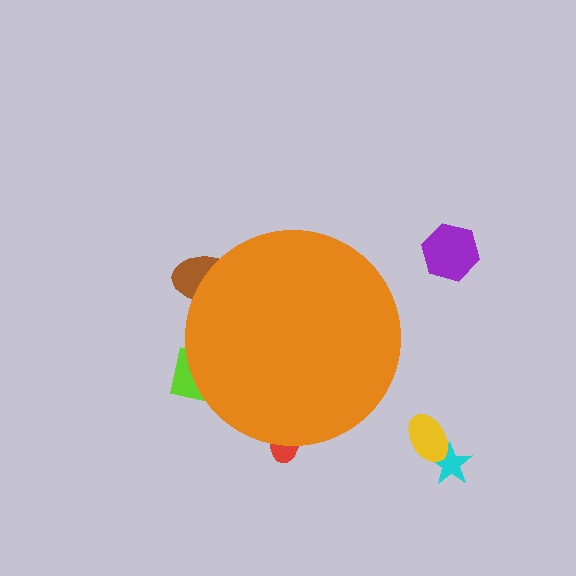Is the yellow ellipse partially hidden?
No, the yellow ellipse is fully visible.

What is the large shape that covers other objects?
An orange circle.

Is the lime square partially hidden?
Yes, the lime square is partially hidden behind the orange circle.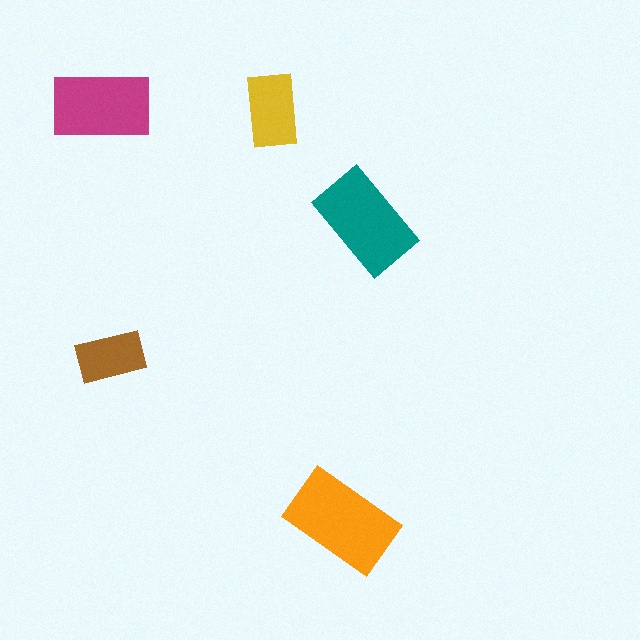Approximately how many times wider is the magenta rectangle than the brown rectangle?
About 1.5 times wider.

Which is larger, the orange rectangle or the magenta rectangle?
The orange one.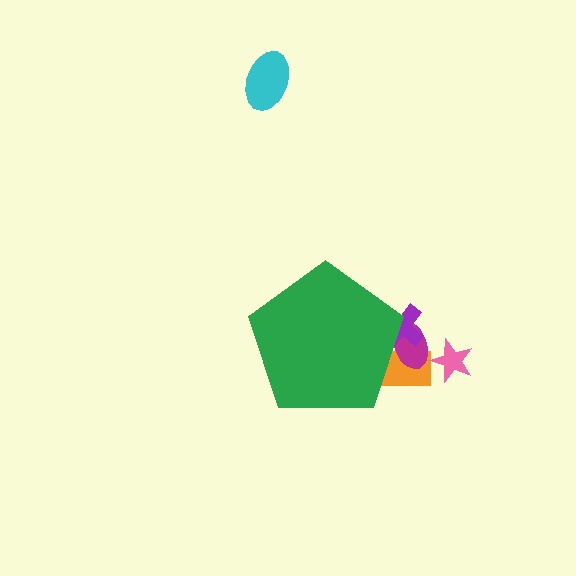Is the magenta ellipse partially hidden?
Yes, the magenta ellipse is partially hidden behind the green pentagon.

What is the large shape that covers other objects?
A green pentagon.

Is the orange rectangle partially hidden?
Yes, the orange rectangle is partially hidden behind the green pentagon.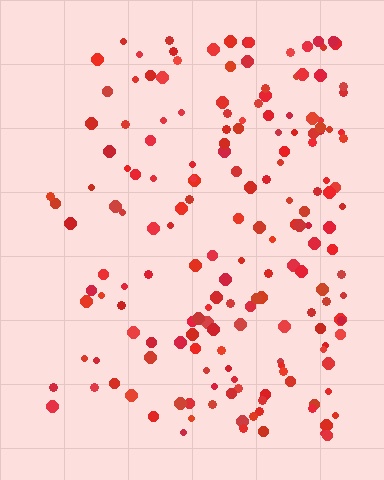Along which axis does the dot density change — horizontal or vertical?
Horizontal.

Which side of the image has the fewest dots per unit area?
The left.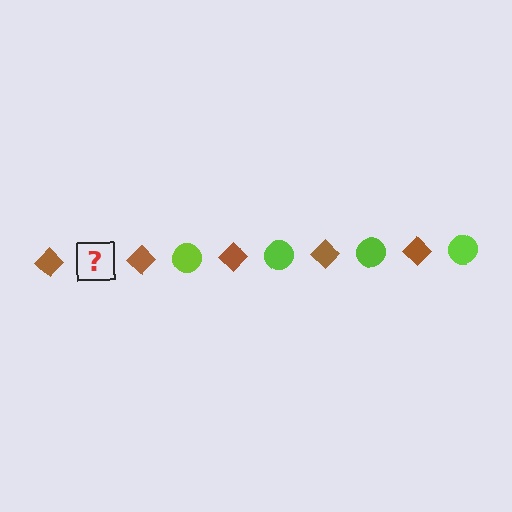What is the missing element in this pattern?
The missing element is a lime circle.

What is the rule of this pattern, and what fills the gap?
The rule is that the pattern alternates between brown diamond and lime circle. The gap should be filled with a lime circle.